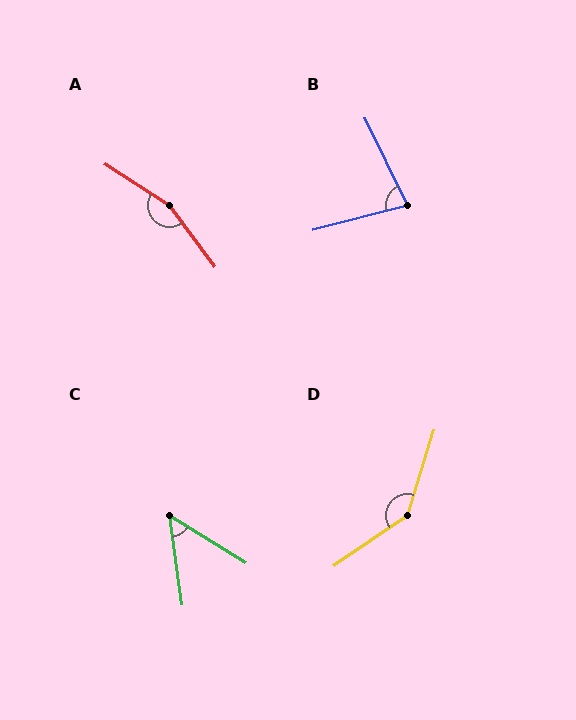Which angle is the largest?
A, at approximately 159 degrees.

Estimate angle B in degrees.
Approximately 78 degrees.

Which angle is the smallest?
C, at approximately 50 degrees.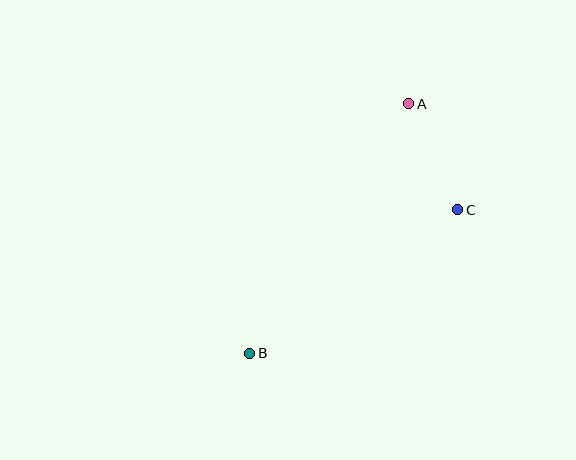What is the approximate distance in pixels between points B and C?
The distance between B and C is approximately 253 pixels.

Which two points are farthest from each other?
Points A and B are farthest from each other.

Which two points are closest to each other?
Points A and C are closest to each other.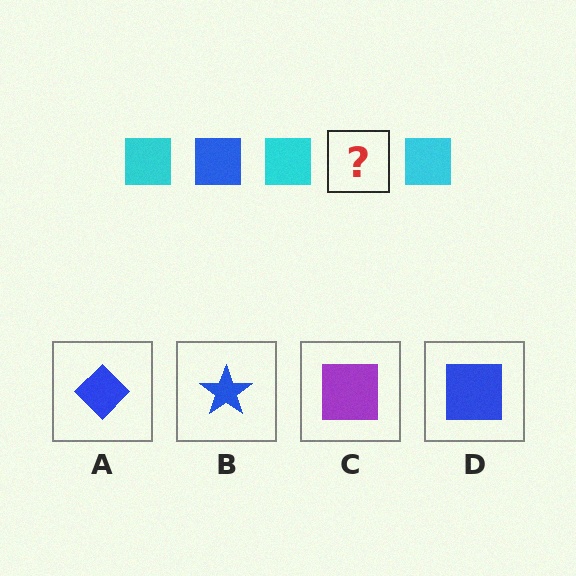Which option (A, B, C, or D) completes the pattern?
D.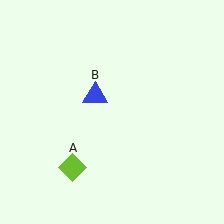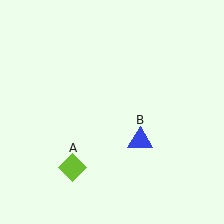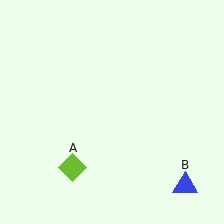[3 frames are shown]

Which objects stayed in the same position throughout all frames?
Lime diamond (object A) remained stationary.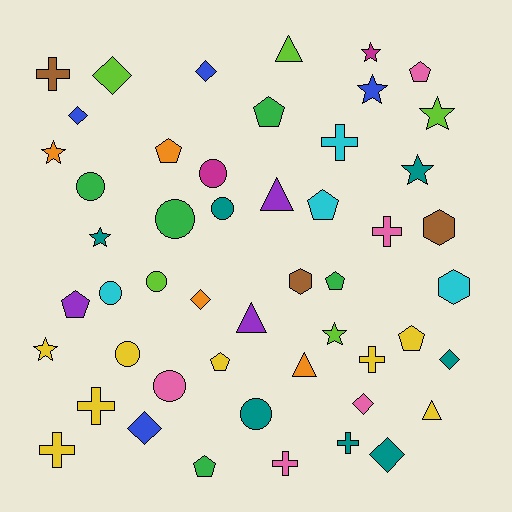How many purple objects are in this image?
There are 3 purple objects.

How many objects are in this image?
There are 50 objects.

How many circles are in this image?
There are 9 circles.